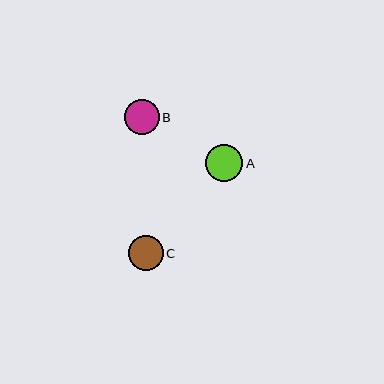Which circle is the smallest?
Circle B is the smallest with a size of approximately 35 pixels.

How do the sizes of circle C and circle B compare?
Circle C and circle B are approximately the same size.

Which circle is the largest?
Circle A is the largest with a size of approximately 37 pixels.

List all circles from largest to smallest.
From largest to smallest: A, C, B.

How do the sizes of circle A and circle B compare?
Circle A and circle B are approximately the same size.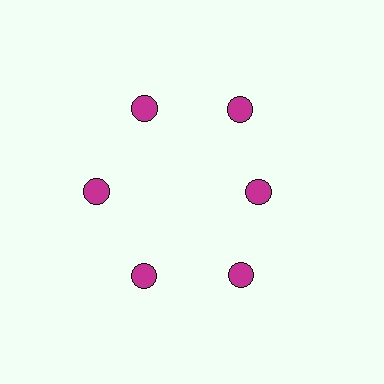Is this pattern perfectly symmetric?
No. The 6 magenta circles are arranged in a ring, but one element near the 3 o'clock position is pulled inward toward the center, breaking the 6-fold rotational symmetry.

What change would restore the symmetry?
The symmetry would be restored by moving it outward, back onto the ring so that all 6 circles sit at equal angles and equal distance from the center.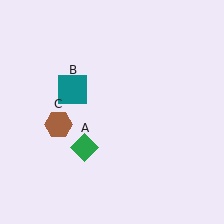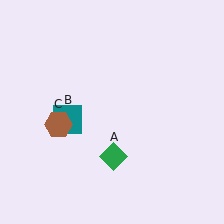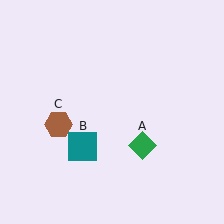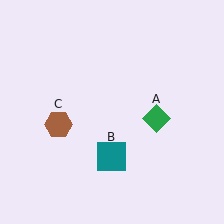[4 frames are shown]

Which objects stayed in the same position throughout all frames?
Brown hexagon (object C) remained stationary.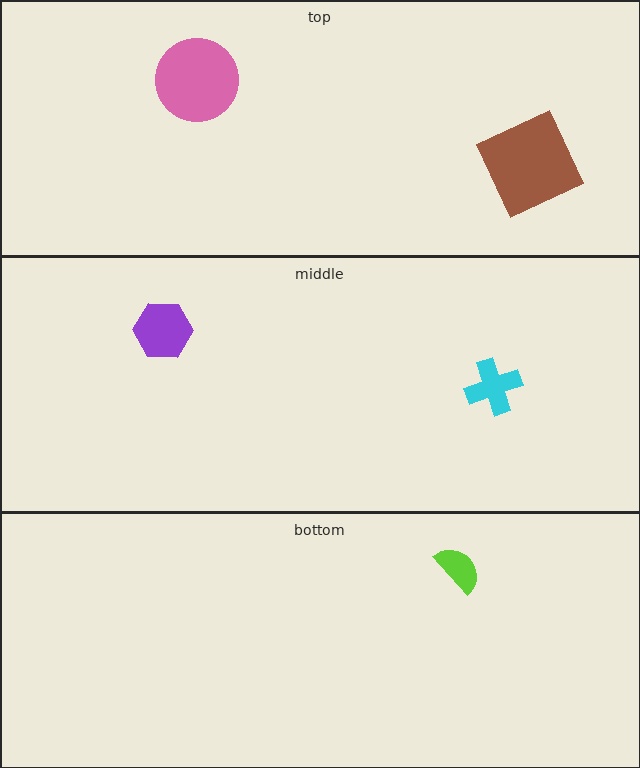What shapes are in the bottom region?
The lime semicircle.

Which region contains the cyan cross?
The middle region.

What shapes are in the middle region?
The cyan cross, the purple hexagon.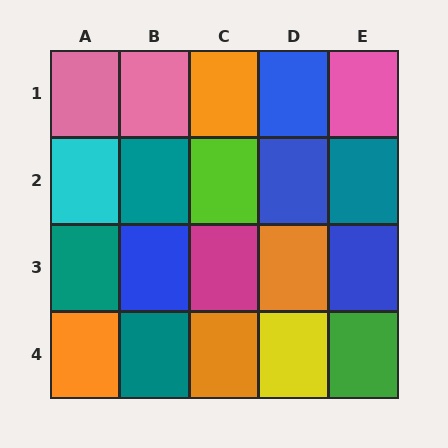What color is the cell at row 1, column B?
Pink.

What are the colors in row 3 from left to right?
Teal, blue, magenta, orange, blue.